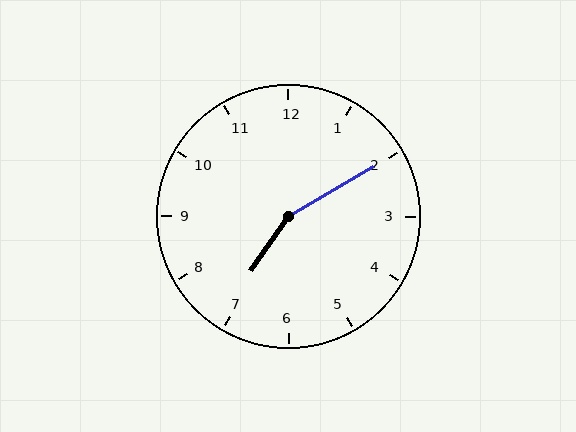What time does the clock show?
7:10.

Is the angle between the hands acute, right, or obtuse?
It is obtuse.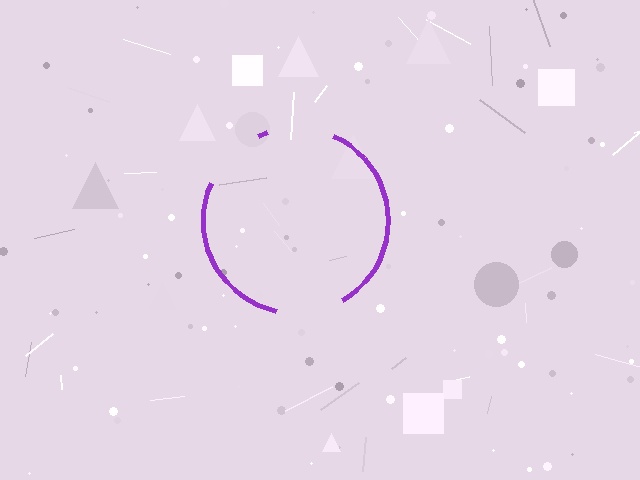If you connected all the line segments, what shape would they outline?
They would outline a circle.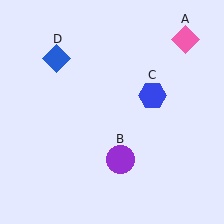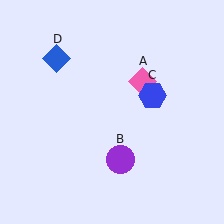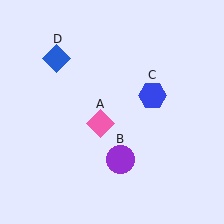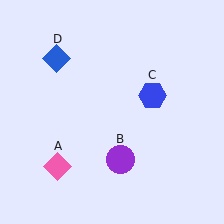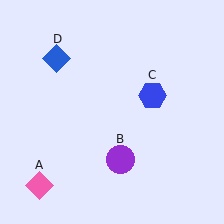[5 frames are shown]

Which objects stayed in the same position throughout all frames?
Purple circle (object B) and blue hexagon (object C) and blue diamond (object D) remained stationary.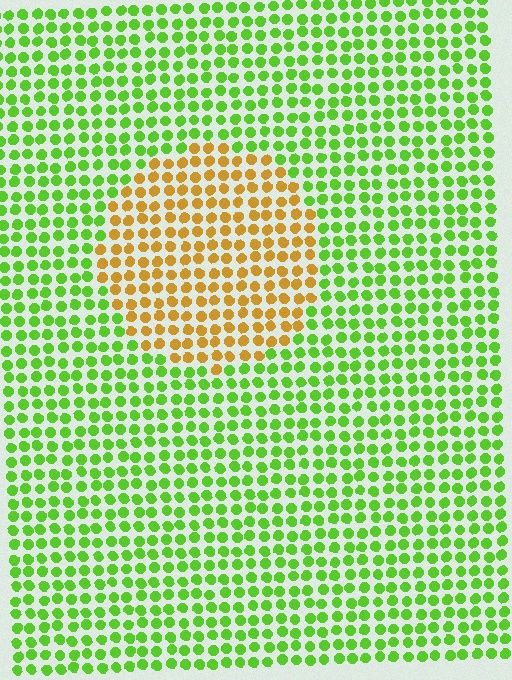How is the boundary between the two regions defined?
The boundary is defined purely by a slight shift in hue (about 63 degrees). Spacing, size, and orientation are identical on both sides.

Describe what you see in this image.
The image is filled with small lime elements in a uniform arrangement. A circle-shaped region is visible where the elements are tinted to a slightly different hue, forming a subtle color boundary.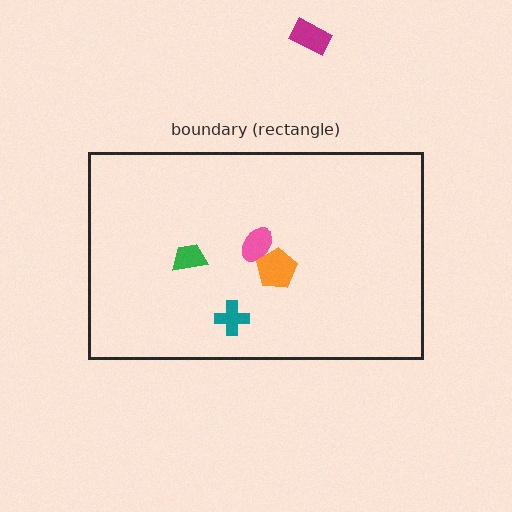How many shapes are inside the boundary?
4 inside, 1 outside.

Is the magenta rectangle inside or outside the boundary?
Outside.